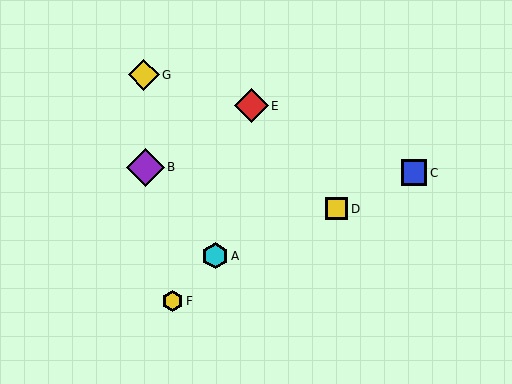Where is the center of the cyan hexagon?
The center of the cyan hexagon is at (215, 256).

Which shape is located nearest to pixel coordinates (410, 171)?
The blue square (labeled C) at (414, 173) is nearest to that location.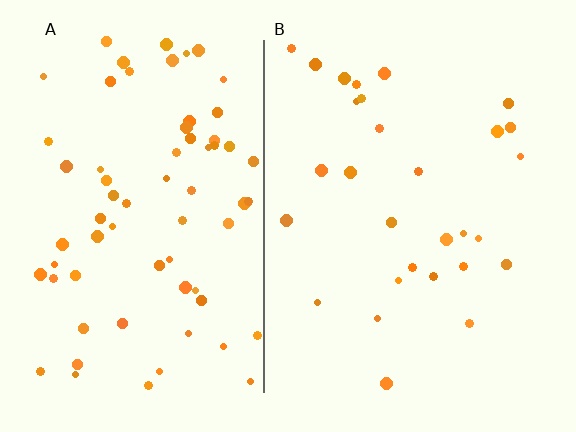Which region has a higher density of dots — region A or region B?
A (the left).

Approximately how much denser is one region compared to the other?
Approximately 2.4× — region A over region B.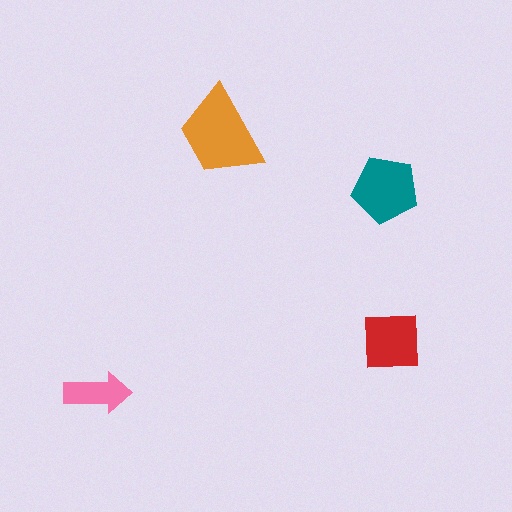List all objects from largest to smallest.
The orange trapezoid, the teal pentagon, the red square, the pink arrow.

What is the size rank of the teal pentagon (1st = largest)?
2nd.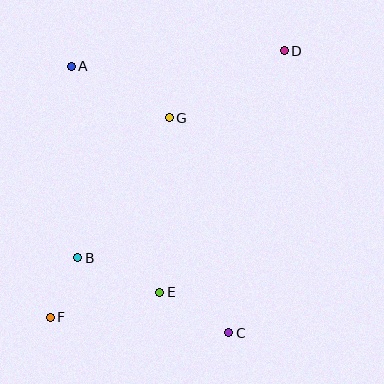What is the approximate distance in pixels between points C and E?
The distance between C and E is approximately 80 pixels.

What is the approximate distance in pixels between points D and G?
The distance between D and G is approximately 133 pixels.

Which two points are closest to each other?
Points B and F are closest to each other.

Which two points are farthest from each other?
Points D and F are farthest from each other.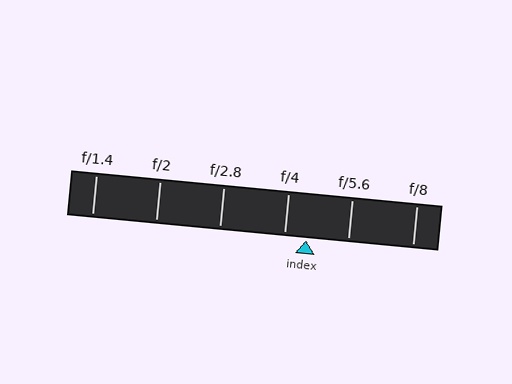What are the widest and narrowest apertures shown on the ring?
The widest aperture shown is f/1.4 and the narrowest is f/8.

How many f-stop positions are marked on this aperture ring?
There are 6 f-stop positions marked.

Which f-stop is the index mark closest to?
The index mark is closest to f/4.